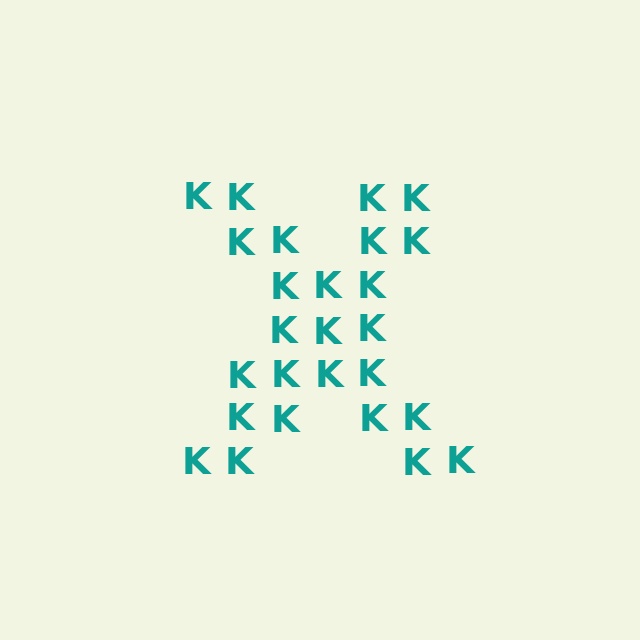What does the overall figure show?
The overall figure shows the letter X.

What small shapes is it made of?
It is made of small letter K's.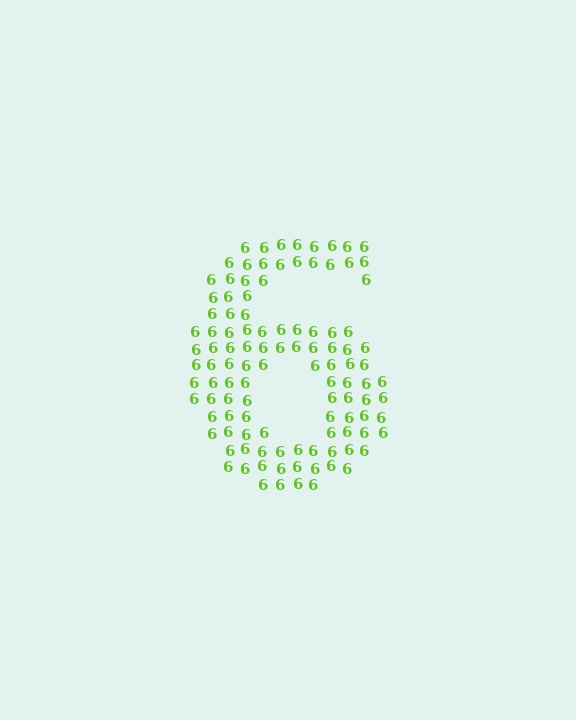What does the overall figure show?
The overall figure shows the digit 6.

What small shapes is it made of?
It is made of small digit 6's.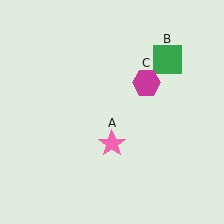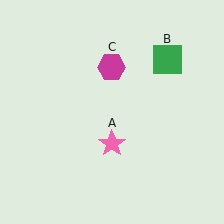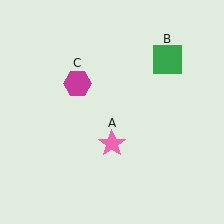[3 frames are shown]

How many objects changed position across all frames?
1 object changed position: magenta hexagon (object C).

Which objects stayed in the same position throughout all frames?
Pink star (object A) and green square (object B) remained stationary.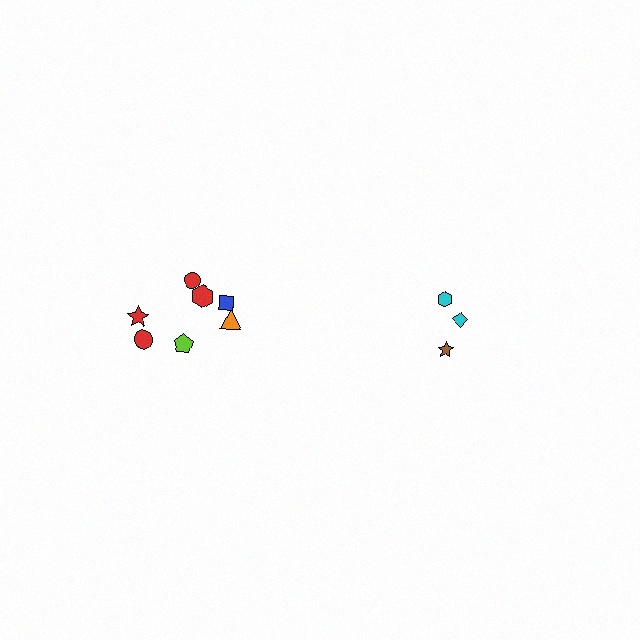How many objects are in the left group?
There are 7 objects.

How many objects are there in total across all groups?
There are 10 objects.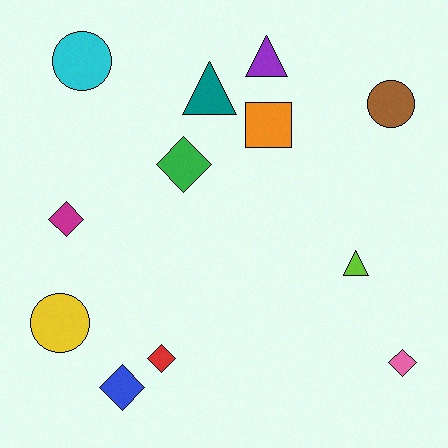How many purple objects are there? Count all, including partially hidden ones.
There is 1 purple object.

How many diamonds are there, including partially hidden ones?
There are 5 diamonds.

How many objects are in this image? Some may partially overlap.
There are 12 objects.